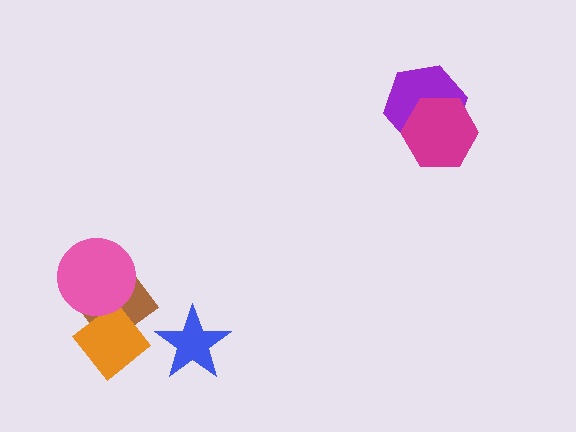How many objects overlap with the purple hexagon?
1 object overlaps with the purple hexagon.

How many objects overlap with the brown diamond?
2 objects overlap with the brown diamond.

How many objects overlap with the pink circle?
2 objects overlap with the pink circle.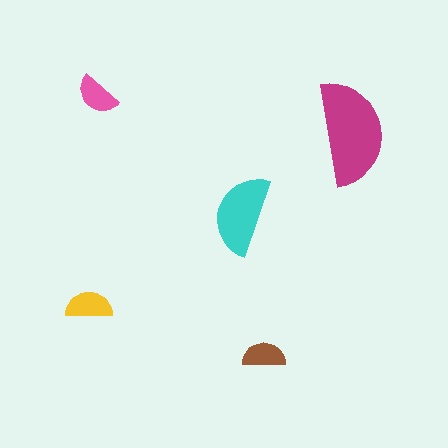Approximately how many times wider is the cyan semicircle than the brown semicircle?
About 2 times wider.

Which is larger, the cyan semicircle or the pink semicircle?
The cyan one.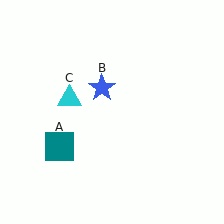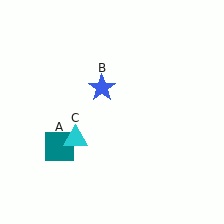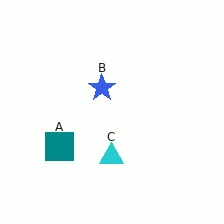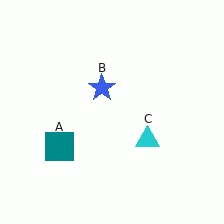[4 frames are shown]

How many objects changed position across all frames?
1 object changed position: cyan triangle (object C).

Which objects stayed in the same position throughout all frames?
Teal square (object A) and blue star (object B) remained stationary.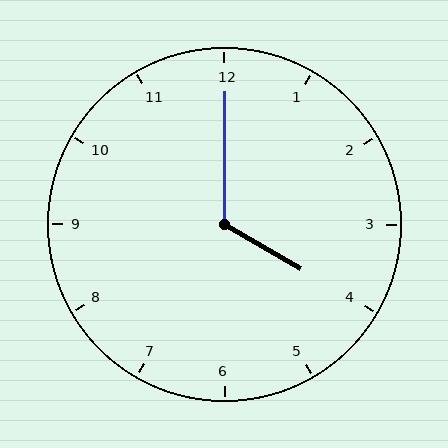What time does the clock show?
4:00.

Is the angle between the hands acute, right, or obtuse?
It is obtuse.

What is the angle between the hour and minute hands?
Approximately 120 degrees.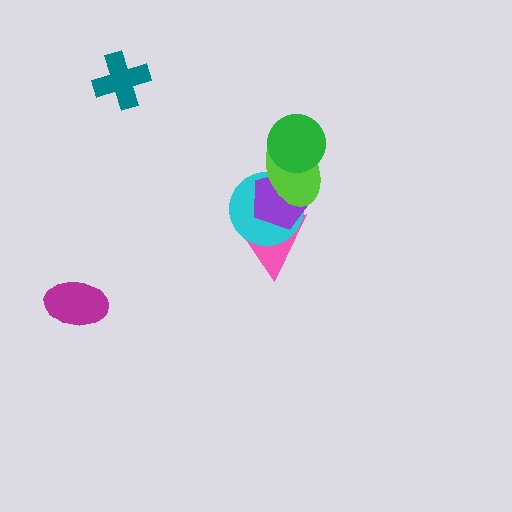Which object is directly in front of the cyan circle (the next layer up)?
The purple pentagon is directly in front of the cyan circle.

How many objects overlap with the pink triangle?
3 objects overlap with the pink triangle.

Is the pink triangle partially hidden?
Yes, it is partially covered by another shape.